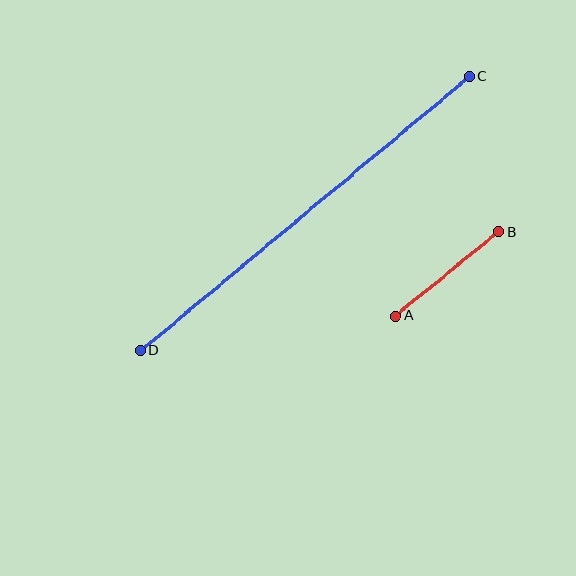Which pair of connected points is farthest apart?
Points C and D are farthest apart.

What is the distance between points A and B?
The distance is approximately 133 pixels.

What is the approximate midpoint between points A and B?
The midpoint is at approximately (447, 274) pixels.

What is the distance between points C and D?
The distance is approximately 428 pixels.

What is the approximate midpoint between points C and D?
The midpoint is at approximately (305, 213) pixels.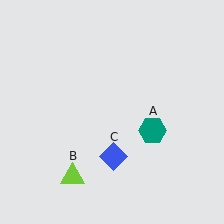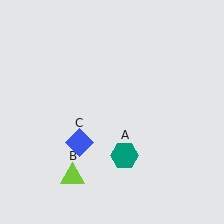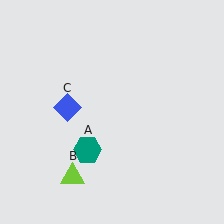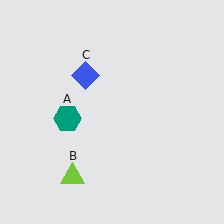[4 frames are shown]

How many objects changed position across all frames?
2 objects changed position: teal hexagon (object A), blue diamond (object C).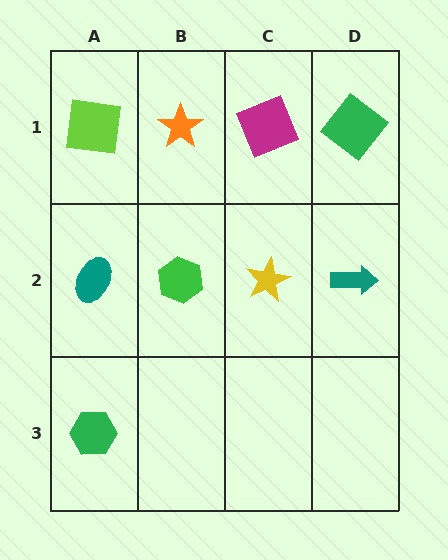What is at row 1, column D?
A green diamond.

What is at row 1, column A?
A lime square.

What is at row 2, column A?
A teal ellipse.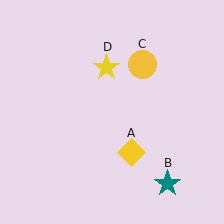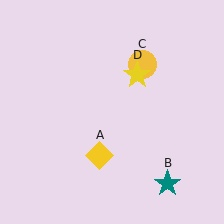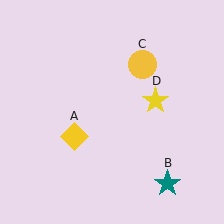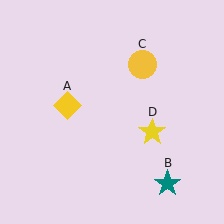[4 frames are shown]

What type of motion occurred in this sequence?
The yellow diamond (object A), yellow star (object D) rotated clockwise around the center of the scene.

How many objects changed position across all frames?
2 objects changed position: yellow diamond (object A), yellow star (object D).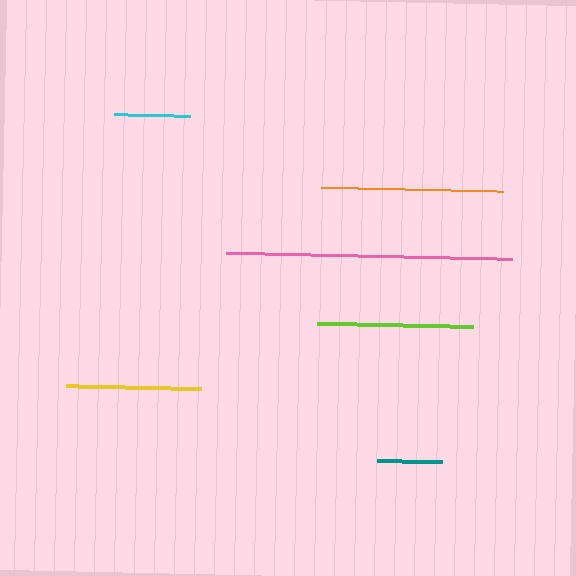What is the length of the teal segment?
The teal segment is approximately 66 pixels long.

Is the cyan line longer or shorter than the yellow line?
The yellow line is longer than the cyan line.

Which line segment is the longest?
The pink line is the longest at approximately 286 pixels.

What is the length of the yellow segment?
The yellow segment is approximately 134 pixels long.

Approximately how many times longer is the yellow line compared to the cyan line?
The yellow line is approximately 1.8 times the length of the cyan line.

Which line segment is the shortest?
The teal line is the shortest at approximately 66 pixels.